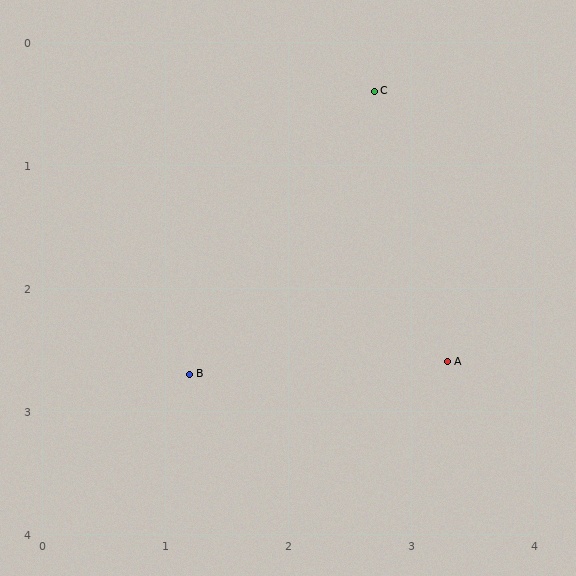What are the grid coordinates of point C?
Point C is at approximately (2.7, 0.4).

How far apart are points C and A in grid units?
Points C and A are about 2.3 grid units apart.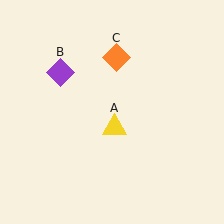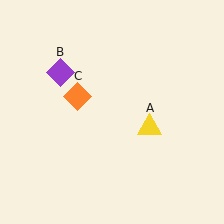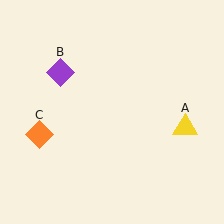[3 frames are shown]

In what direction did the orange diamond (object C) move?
The orange diamond (object C) moved down and to the left.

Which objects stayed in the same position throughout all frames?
Purple diamond (object B) remained stationary.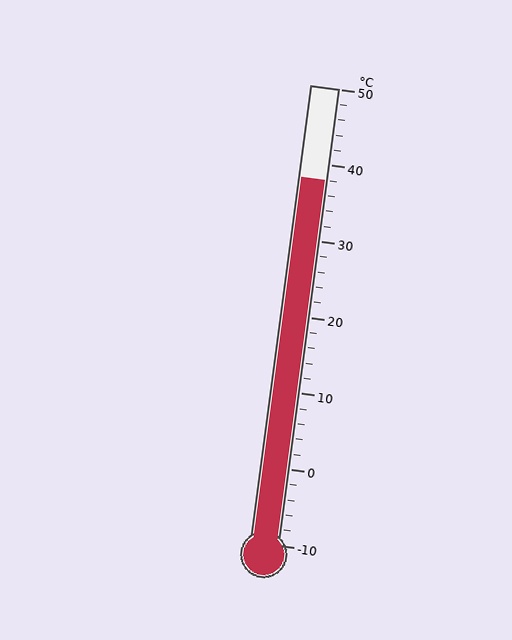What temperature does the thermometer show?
The thermometer shows approximately 38°C.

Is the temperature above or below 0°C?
The temperature is above 0°C.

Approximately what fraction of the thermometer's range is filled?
The thermometer is filled to approximately 80% of its range.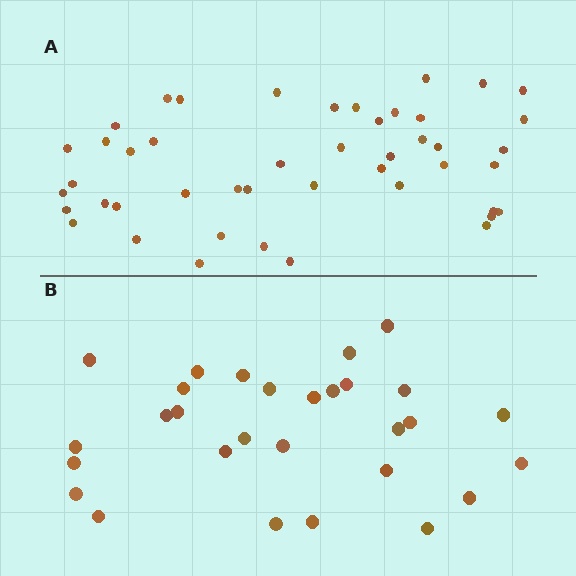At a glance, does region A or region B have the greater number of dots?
Region A (the top region) has more dots.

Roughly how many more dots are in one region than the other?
Region A has approximately 15 more dots than region B.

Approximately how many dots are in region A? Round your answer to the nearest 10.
About 50 dots. (The exact count is 46, which rounds to 50.)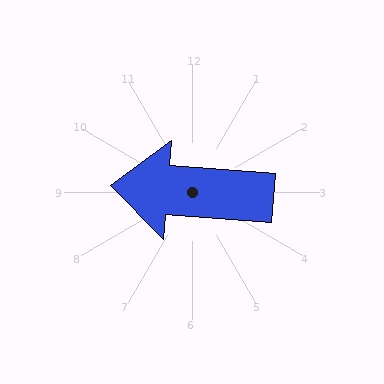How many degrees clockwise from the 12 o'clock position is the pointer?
Approximately 274 degrees.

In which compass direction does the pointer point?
West.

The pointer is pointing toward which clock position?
Roughly 9 o'clock.